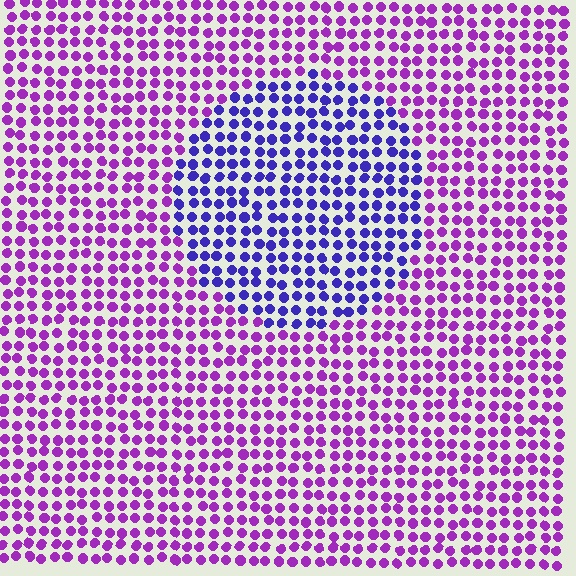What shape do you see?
I see a circle.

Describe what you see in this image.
The image is filled with small purple elements in a uniform arrangement. A circle-shaped region is visible where the elements are tinted to a slightly different hue, forming a subtle color boundary.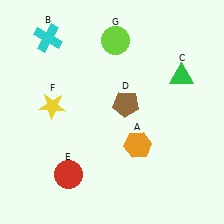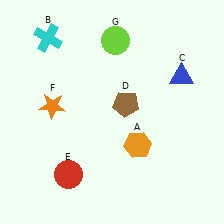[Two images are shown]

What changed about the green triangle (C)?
In Image 1, C is green. In Image 2, it changed to blue.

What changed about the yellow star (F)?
In Image 1, F is yellow. In Image 2, it changed to orange.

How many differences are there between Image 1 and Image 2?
There are 2 differences between the two images.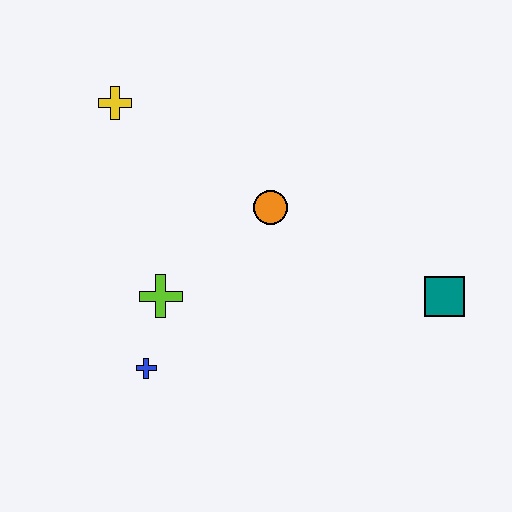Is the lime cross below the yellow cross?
Yes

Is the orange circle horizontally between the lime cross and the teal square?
Yes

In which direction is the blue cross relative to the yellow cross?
The blue cross is below the yellow cross.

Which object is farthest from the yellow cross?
The teal square is farthest from the yellow cross.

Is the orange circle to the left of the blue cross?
No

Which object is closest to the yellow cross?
The orange circle is closest to the yellow cross.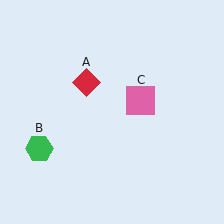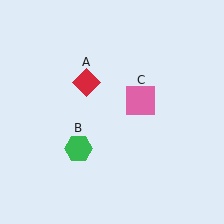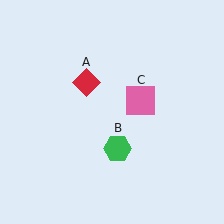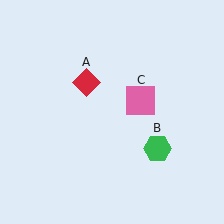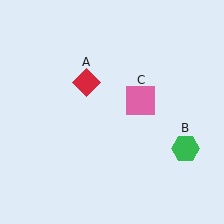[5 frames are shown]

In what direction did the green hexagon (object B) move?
The green hexagon (object B) moved right.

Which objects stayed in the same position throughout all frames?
Red diamond (object A) and pink square (object C) remained stationary.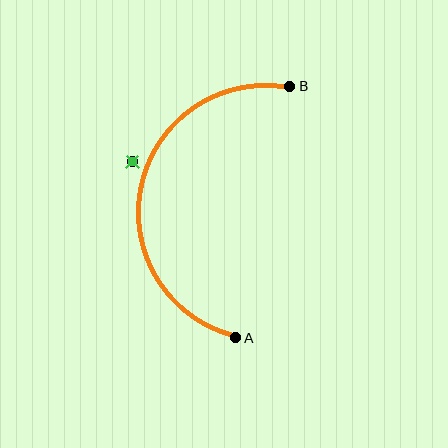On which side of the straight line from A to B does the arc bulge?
The arc bulges to the left of the straight line connecting A and B.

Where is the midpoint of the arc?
The arc midpoint is the point on the curve farthest from the straight line joining A and B. It sits to the left of that line.